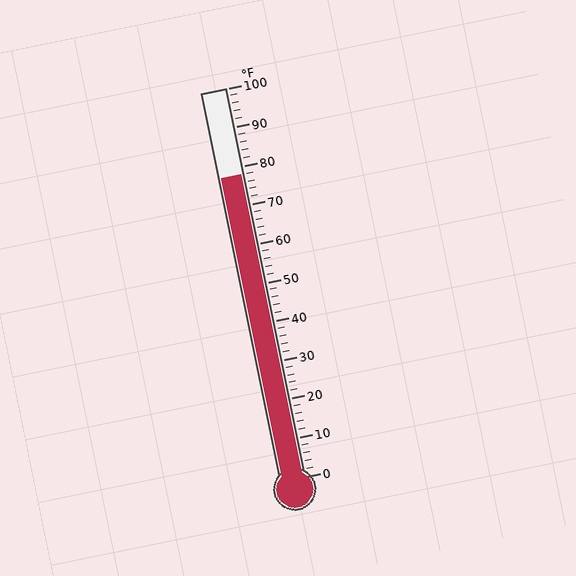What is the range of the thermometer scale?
The thermometer scale ranges from 0°F to 100°F.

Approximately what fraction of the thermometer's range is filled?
The thermometer is filled to approximately 80% of its range.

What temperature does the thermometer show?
The thermometer shows approximately 78°F.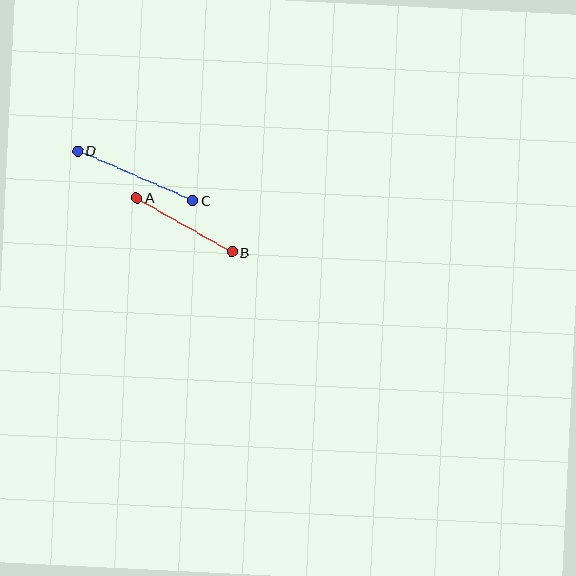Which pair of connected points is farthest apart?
Points C and D are farthest apart.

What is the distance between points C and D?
The distance is approximately 125 pixels.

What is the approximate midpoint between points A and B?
The midpoint is at approximately (184, 225) pixels.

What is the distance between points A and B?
The distance is approximately 109 pixels.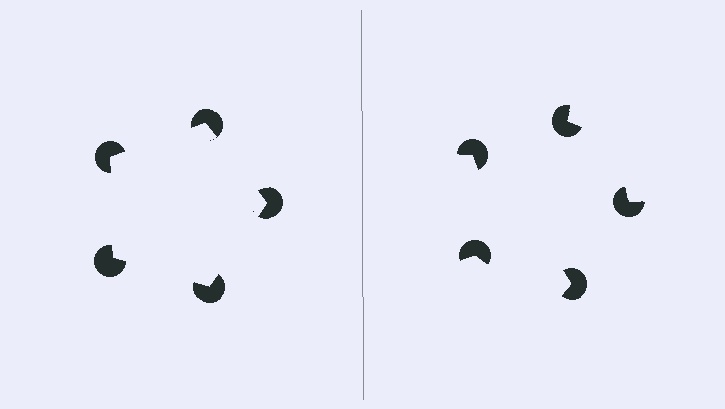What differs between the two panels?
The pac-man discs are positioned identically on both sides; only the wedge orientations differ. On the left they align to a pentagon; on the right they are misaligned.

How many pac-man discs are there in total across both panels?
10 — 5 on each side.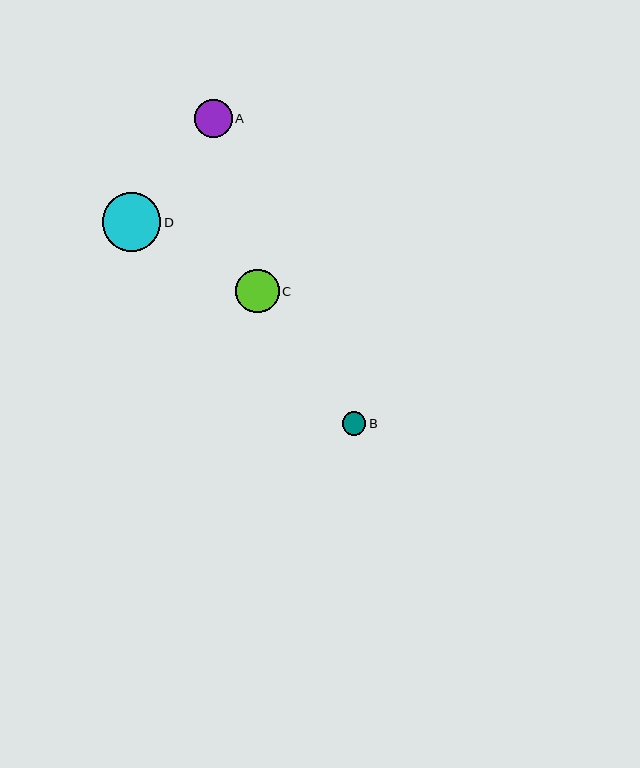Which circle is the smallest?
Circle B is the smallest with a size of approximately 23 pixels.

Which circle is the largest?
Circle D is the largest with a size of approximately 58 pixels.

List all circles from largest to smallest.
From largest to smallest: D, C, A, B.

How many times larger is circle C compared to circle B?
Circle C is approximately 1.9 times the size of circle B.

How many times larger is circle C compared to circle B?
Circle C is approximately 1.9 times the size of circle B.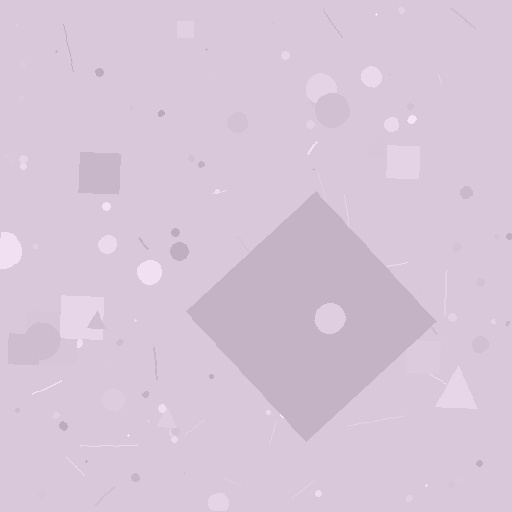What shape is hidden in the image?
A diamond is hidden in the image.